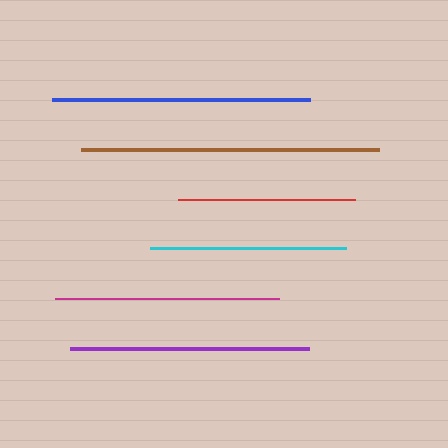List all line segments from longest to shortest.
From longest to shortest: brown, blue, purple, magenta, cyan, red.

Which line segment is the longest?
The brown line is the longest at approximately 298 pixels.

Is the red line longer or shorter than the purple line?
The purple line is longer than the red line.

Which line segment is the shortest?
The red line is the shortest at approximately 176 pixels.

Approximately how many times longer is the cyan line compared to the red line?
The cyan line is approximately 1.1 times the length of the red line.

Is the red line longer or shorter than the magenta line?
The magenta line is longer than the red line.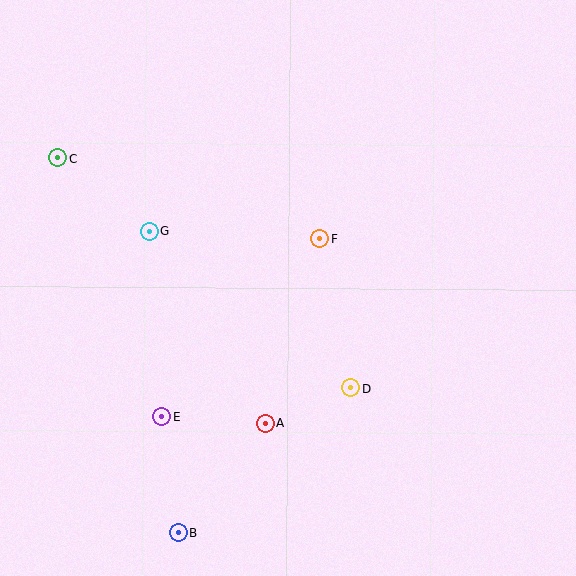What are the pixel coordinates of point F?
Point F is at (320, 239).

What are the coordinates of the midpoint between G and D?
The midpoint between G and D is at (250, 310).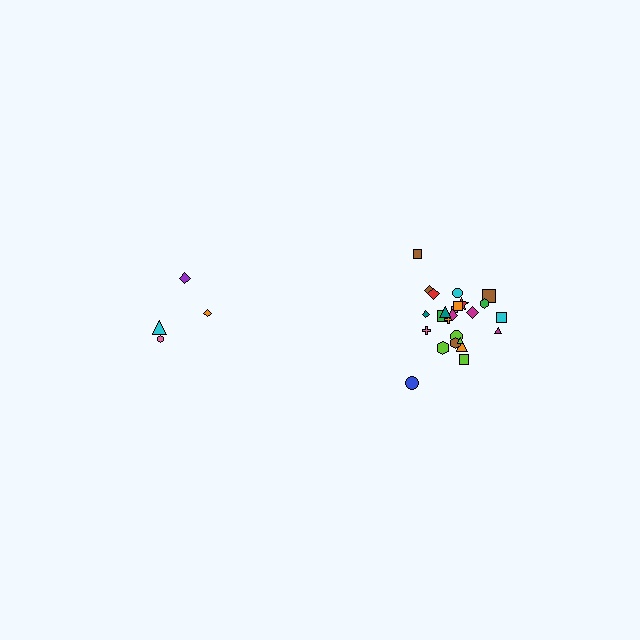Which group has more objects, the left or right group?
The right group.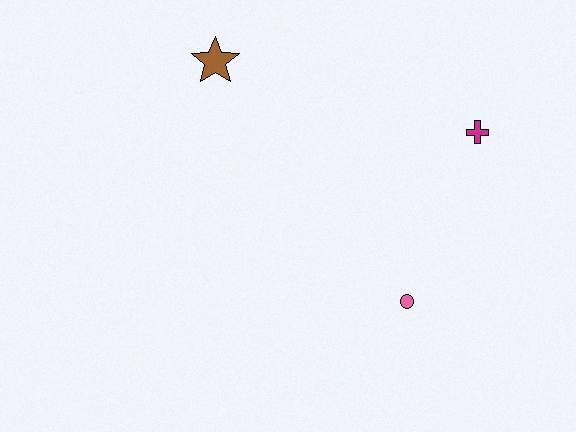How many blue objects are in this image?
There are no blue objects.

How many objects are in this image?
There are 3 objects.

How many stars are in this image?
There is 1 star.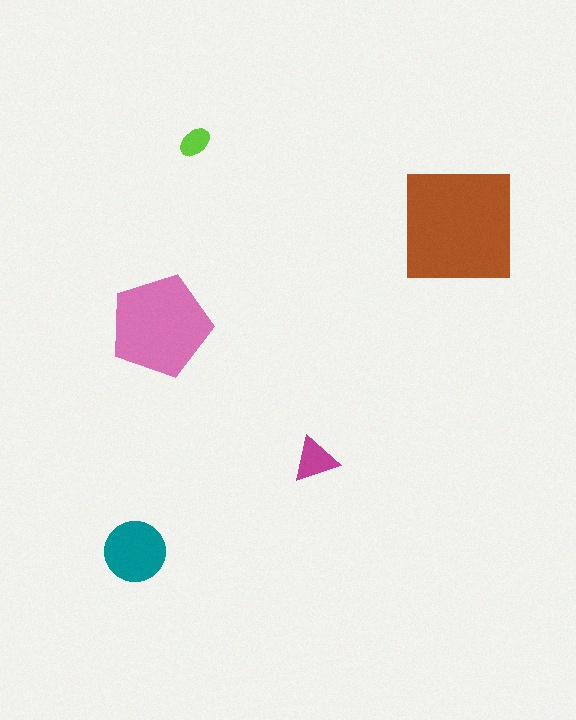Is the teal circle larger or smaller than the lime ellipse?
Larger.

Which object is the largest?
The brown square.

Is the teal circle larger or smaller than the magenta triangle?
Larger.